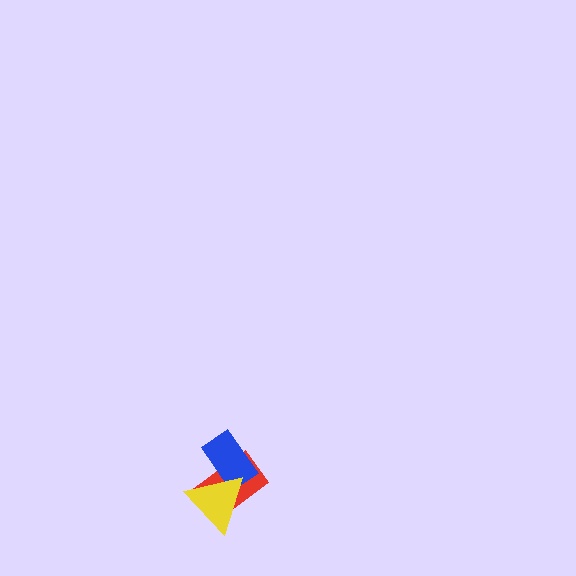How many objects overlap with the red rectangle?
2 objects overlap with the red rectangle.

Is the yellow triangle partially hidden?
No, no other shape covers it.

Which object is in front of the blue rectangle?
The yellow triangle is in front of the blue rectangle.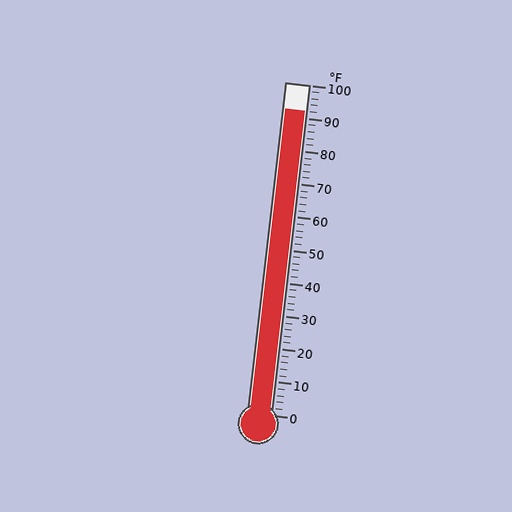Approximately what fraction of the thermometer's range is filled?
The thermometer is filled to approximately 90% of its range.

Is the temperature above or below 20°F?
The temperature is above 20°F.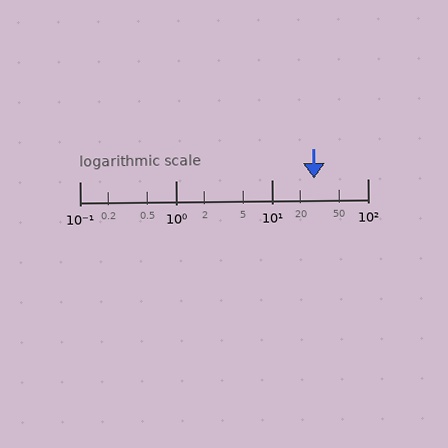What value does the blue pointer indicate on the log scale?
The pointer indicates approximately 28.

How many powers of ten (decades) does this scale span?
The scale spans 3 decades, from 0.1 to 100.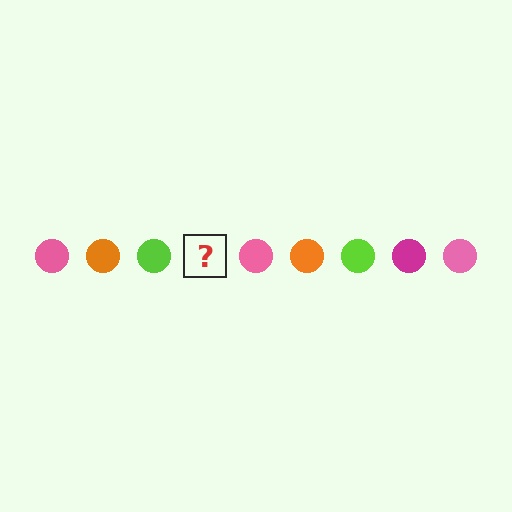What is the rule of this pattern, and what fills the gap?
The rule is that the pattern cycles through pink, orange, lime, magenta circles. The gap should be filled with a magenta circle.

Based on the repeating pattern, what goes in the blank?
The blank should be a magenta circle.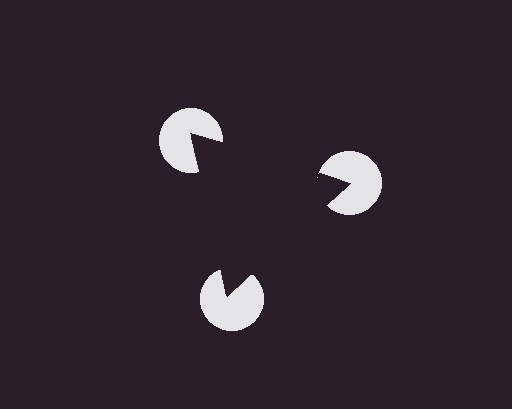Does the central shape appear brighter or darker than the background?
It typically appears slightly darker than the background, even though no actual brightness change is drawn.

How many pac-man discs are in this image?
There are 3 — one at each vertex of the illusory triangle.